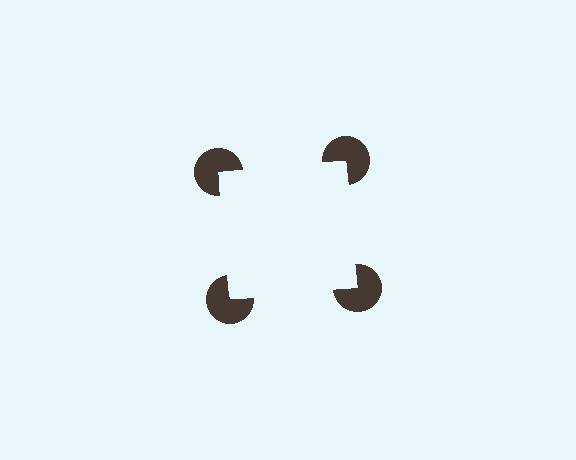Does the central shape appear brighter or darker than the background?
It typically appears slightly brighter than the background, even though no actual brightness change is drawn.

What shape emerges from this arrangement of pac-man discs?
An illusory square — its edges are inferred from the aligned wedge cuts in the pac-man discs, not physically drawn.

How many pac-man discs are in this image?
There are 4 — one at each vertex of the illusory square.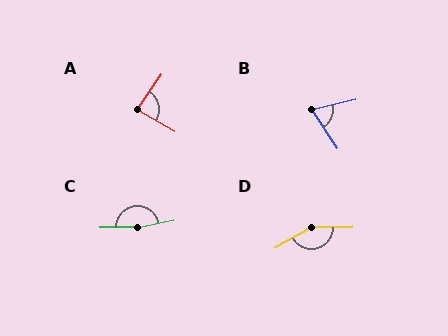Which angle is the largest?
C, at approximately 168 degrees.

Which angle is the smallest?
B, at approximately 70 degrees.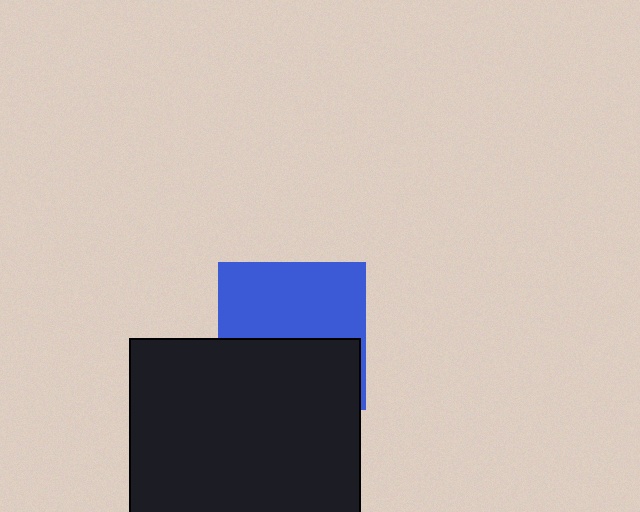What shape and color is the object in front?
The object in front is a black rectangle.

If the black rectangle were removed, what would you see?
You would see the complete blue square.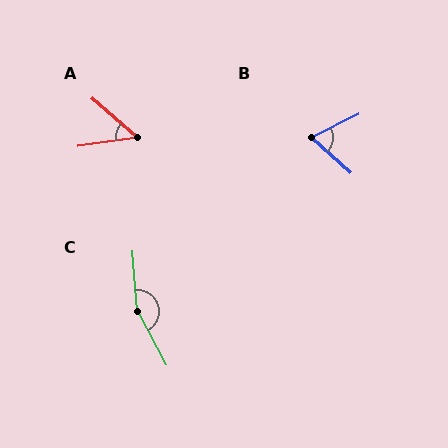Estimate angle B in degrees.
Approximately 68 degrees.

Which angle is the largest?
C, at approximately 156 degrees.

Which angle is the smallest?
A, at approximately 48 degrees.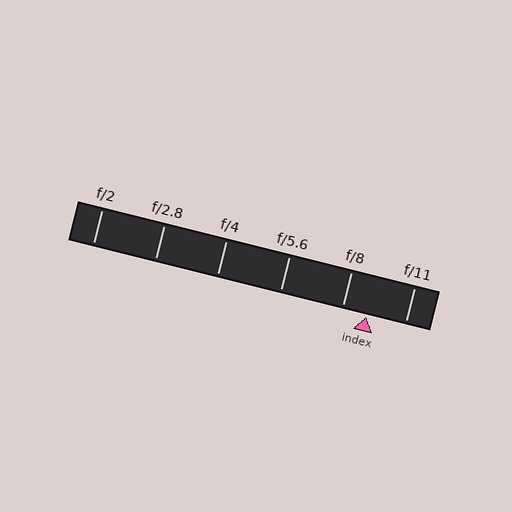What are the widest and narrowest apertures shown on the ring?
The widest aperture shown is f/2 and the narrowest is f/11.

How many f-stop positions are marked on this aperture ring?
There are 6 f-stop positions marked.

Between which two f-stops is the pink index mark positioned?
The index mark is between f/8 and f/11.